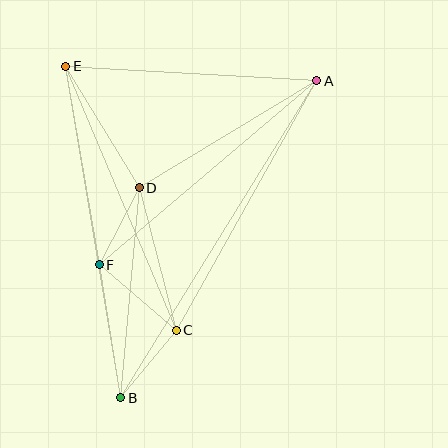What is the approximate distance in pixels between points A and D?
The distance between A and D is approximately 207 pixels.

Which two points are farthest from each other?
Points A and B are farthest from each other.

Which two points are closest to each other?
Points D and F are closest to each other.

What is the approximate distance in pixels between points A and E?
The distance between A and E is approximately 251 pixels.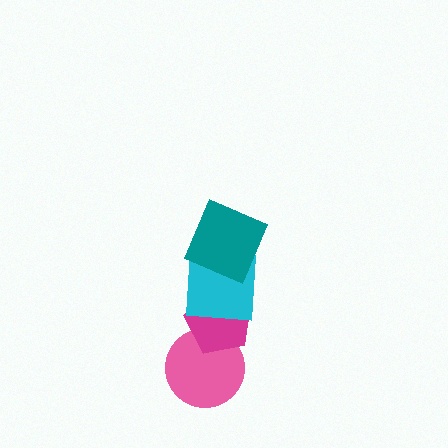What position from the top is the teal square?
The teal square is 1st from the top.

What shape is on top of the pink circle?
The magenta pentagon is on top of the pink circle.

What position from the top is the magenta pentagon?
The magenta pentagon is 3rd from the top.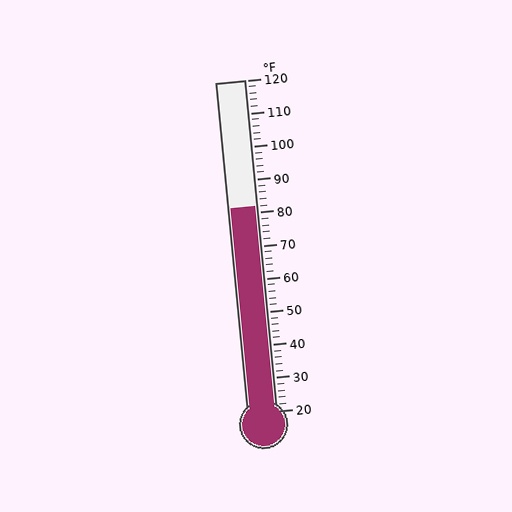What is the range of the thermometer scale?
The thermometer scale ranges from 20°F to 120°F.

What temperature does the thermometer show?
The thermometer shows approximately 82°F.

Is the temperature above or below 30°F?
The temperature is above 30°F.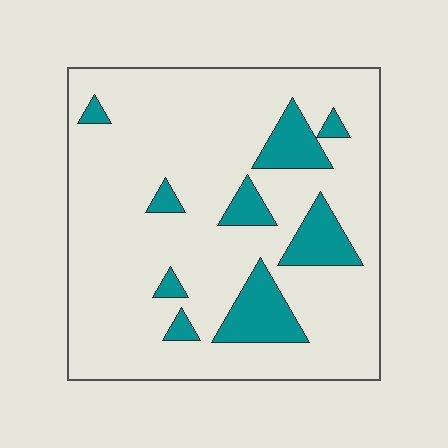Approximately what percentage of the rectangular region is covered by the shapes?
Approximately 15%.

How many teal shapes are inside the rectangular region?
9.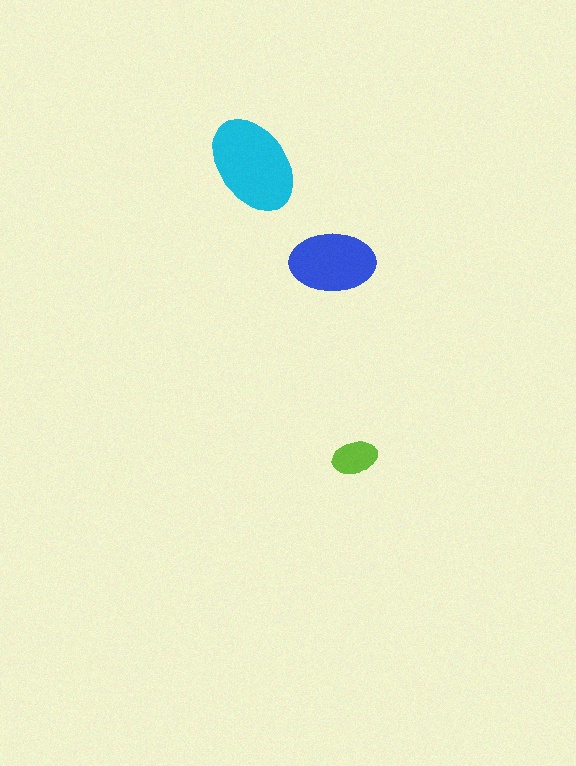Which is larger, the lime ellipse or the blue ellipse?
The blue one.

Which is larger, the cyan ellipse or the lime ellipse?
The cyan one.